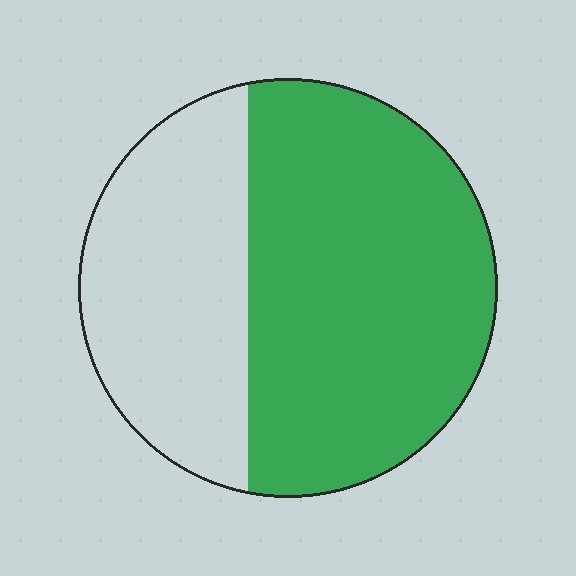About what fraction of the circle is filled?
About five eighths (5/8).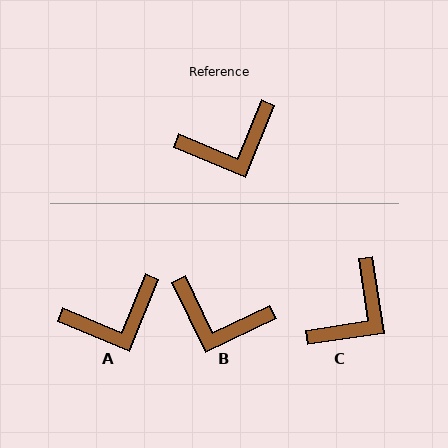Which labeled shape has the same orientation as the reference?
A.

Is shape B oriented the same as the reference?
No, it is off by about 42 degrees.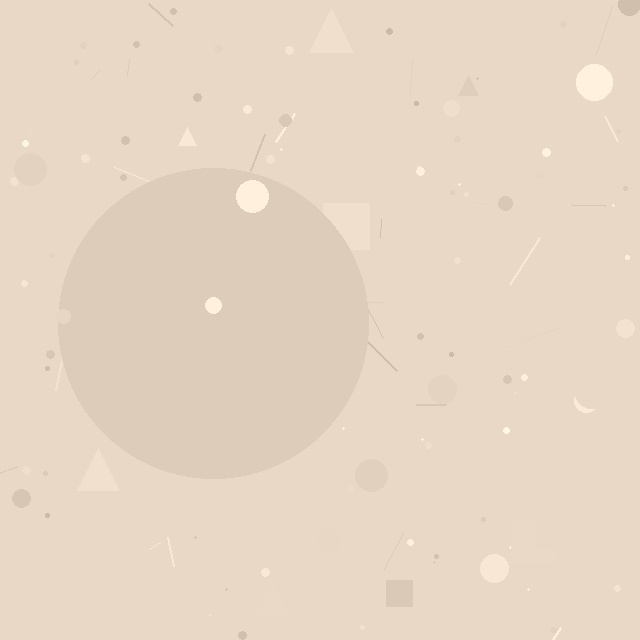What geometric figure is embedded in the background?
A circle is embedded in the background.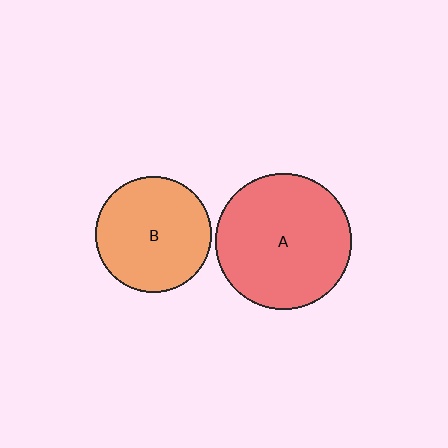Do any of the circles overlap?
No, none of the circles overlap.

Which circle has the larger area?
Circle A (red).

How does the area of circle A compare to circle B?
Approximately 1.4 times.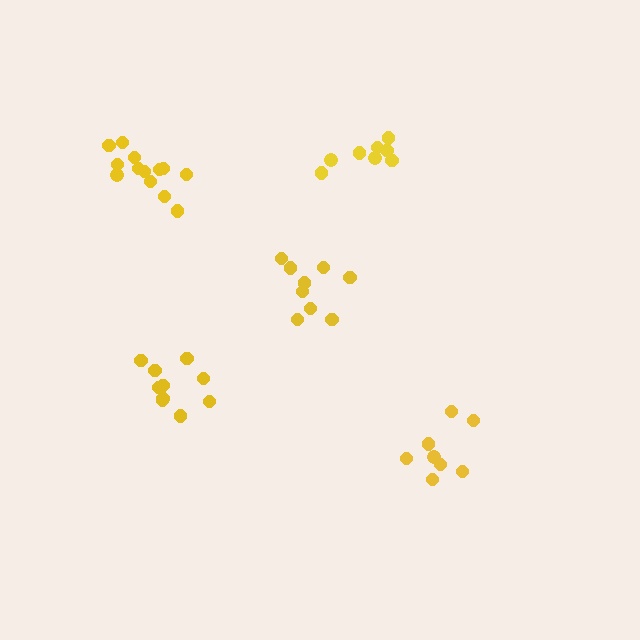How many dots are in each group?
Group 1: 8 dots, Group 2: 10 dots, Group 3: 9 dots, Group 4: 13 dots, Group 5: 8 dots (48 total).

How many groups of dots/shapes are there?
There are 5 groups.